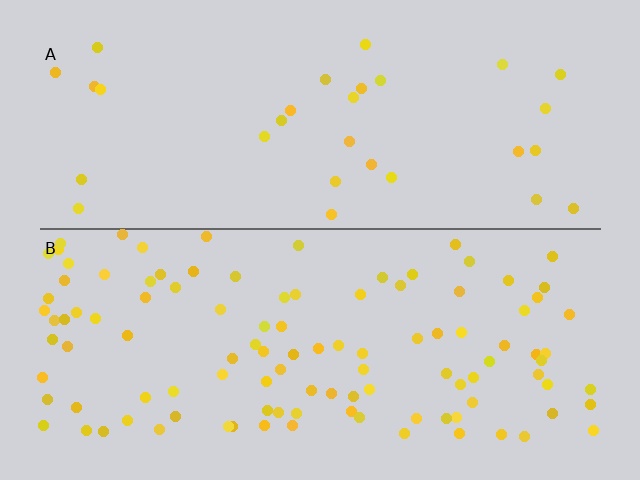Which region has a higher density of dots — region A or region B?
B (the bottom).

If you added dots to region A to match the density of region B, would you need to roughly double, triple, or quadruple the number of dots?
Approximately quadruple.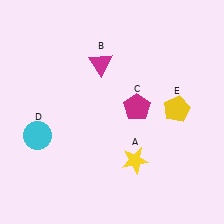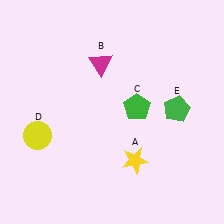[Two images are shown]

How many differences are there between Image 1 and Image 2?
There are 3 differences between the two images.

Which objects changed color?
C changed from magenta to green. D changed from cyan to yellow. E changed from yellow to green.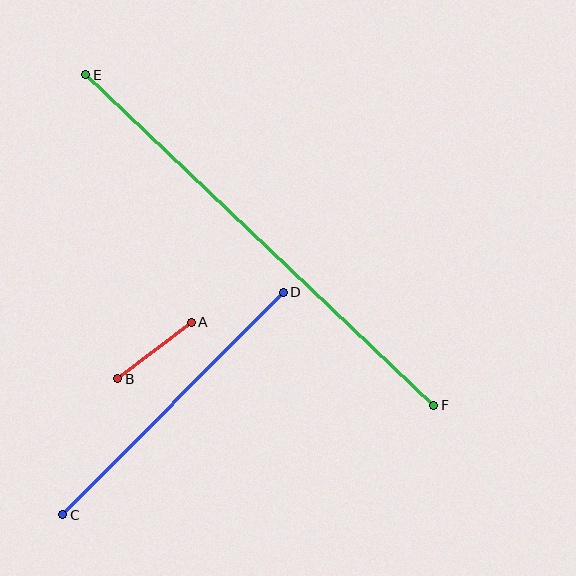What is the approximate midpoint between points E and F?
The midpoint is at approximately (260, 240) pixels.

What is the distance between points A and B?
The distance is approximately 93 pixels.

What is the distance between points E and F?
The distance is approximately 480 pixels.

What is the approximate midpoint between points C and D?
The midpoint is at approximately (173, 404) pixels.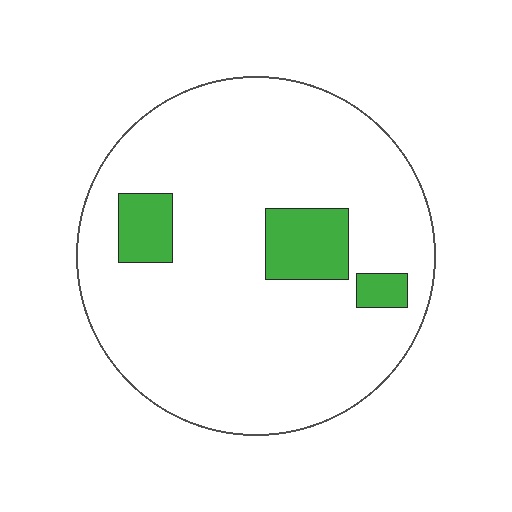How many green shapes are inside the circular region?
3.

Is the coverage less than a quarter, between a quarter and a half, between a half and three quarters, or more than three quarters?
Less than a quarter.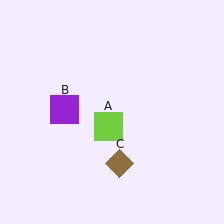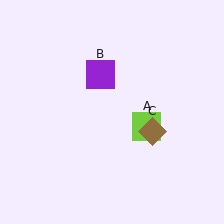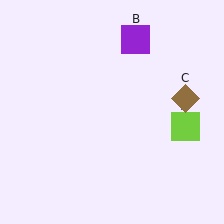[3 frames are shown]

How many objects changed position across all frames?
3 objects changed position: lime square (object A), purple square (object B), brown diamond (object C).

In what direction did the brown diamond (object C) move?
The brown diamond (object C) moved up and to the right.